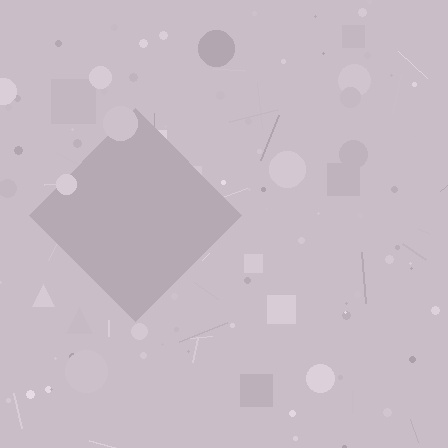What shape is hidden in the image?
A diamond is hidden in the image.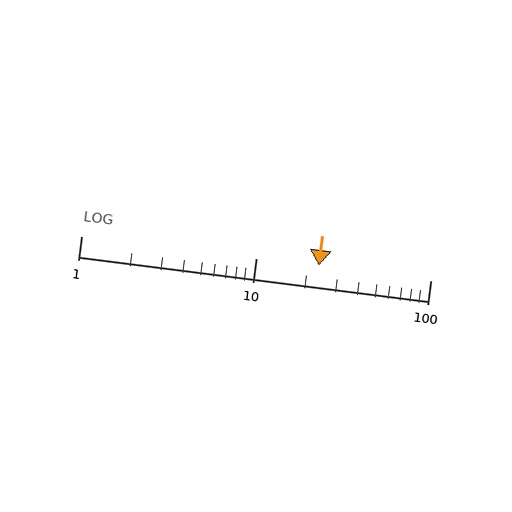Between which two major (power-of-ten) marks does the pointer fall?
The pointer is between 10 and 100.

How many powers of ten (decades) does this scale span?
The scale spans 2 decades, from 1 to 100.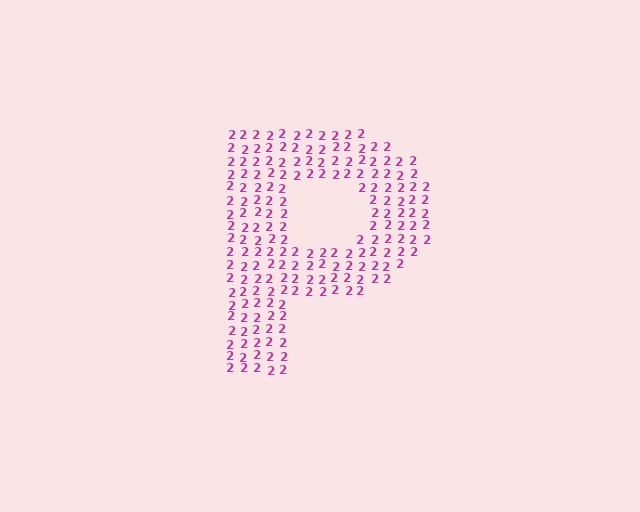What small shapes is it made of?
It is made of small digit 2's.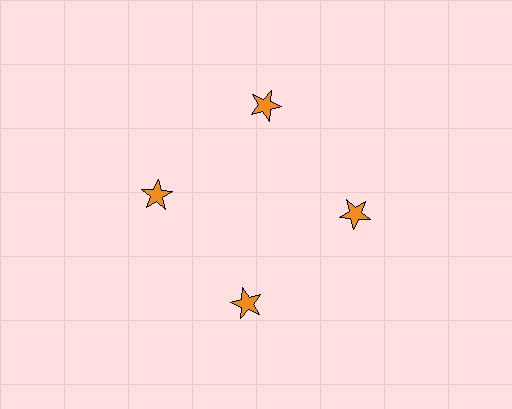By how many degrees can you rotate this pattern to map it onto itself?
The pattern maps onto itself every 90 degrees of rotation.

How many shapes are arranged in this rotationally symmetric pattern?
There are 4 shapes, arranged in 4 groups of 1.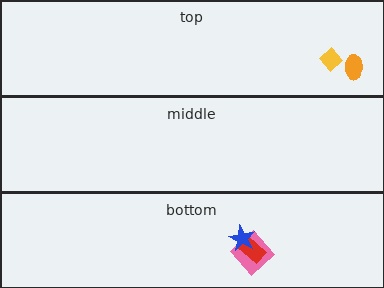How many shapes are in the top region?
2.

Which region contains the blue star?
The bottom region.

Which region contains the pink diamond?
The bottom region.